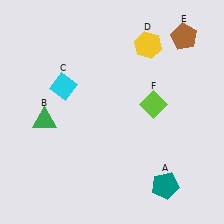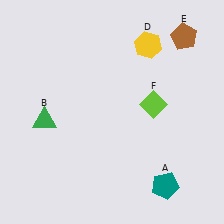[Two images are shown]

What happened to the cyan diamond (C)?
The cyan diamond (C) was removed in Image 2. It was in the top-left area of Image 1.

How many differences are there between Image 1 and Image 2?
There is 1 difference between the two images.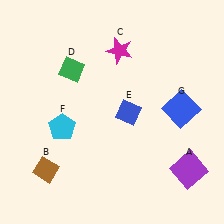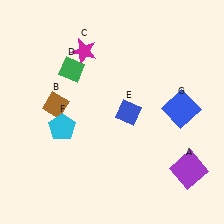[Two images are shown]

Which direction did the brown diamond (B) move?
The brown diamond (B) moved up.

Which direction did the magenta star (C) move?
The magenta star (C) moved left.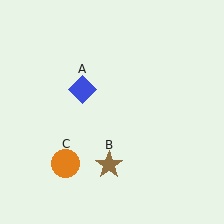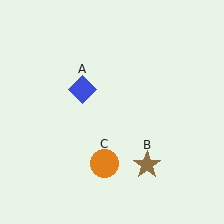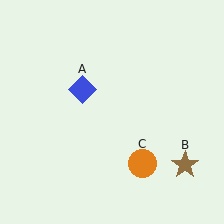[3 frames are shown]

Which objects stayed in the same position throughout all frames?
Blue diamond (object A) remained stationary.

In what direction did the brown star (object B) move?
The brown star (object B) moved right.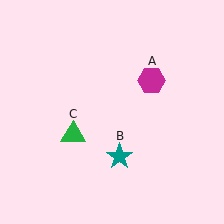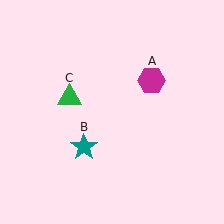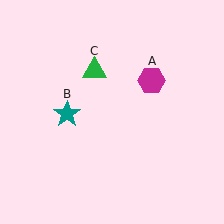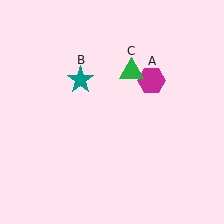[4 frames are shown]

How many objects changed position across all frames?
2 objects changed position: teal star (object B), green triangle (object C).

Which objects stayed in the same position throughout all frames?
Magenta hexagon (object A) remained stationary.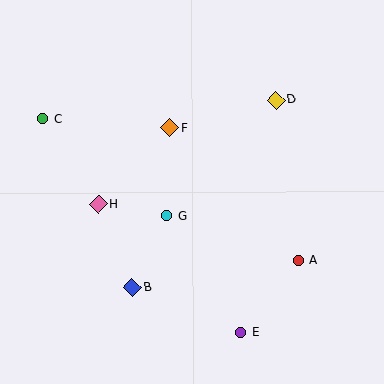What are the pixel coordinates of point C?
Point C is at (42, 118).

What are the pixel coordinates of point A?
Point A is at (299, 261).